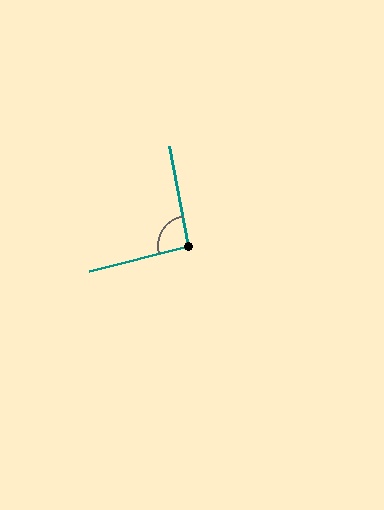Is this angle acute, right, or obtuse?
It is approximately a right angle.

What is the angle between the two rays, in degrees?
Approximately 94 degrees.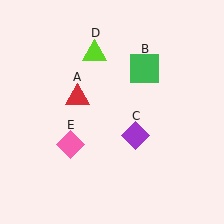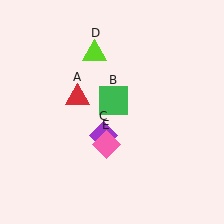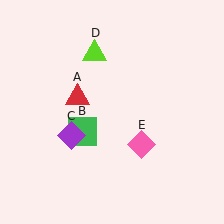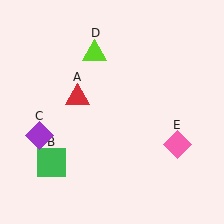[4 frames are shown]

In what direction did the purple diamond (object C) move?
The purple diamond (object C) moved left.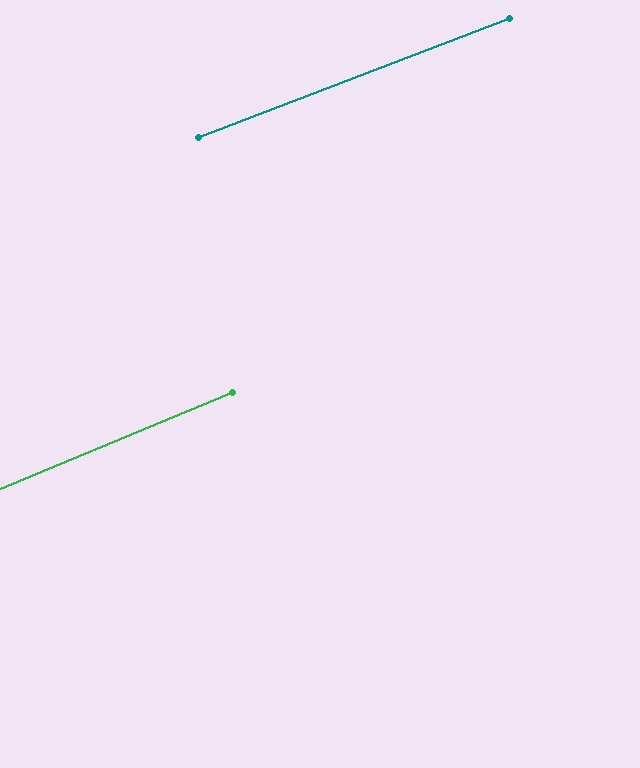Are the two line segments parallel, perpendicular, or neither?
Parallel — their directions differ by only 1.6°.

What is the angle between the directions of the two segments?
Approximately 2 degrees.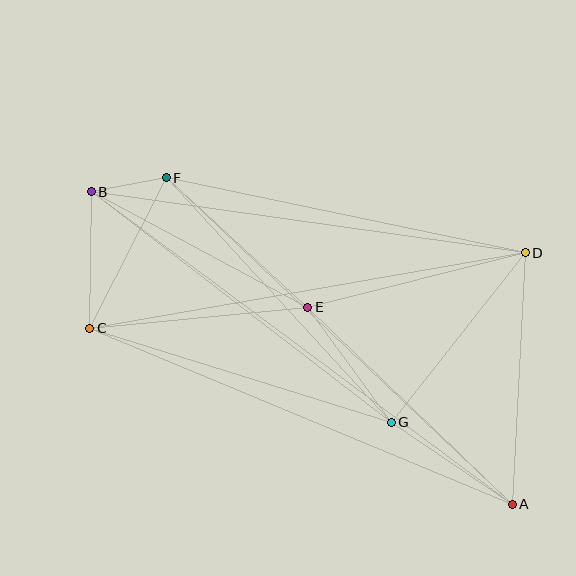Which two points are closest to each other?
Points B and F are closest to each other.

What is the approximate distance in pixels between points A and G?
The distance between A and G is approximately 146 pixels.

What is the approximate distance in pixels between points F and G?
The distance between F and G is approximately 332 pixels.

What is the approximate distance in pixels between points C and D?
The distance between C and D is approximately 442 pixels.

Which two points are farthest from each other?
Points A and B are farthest from each other.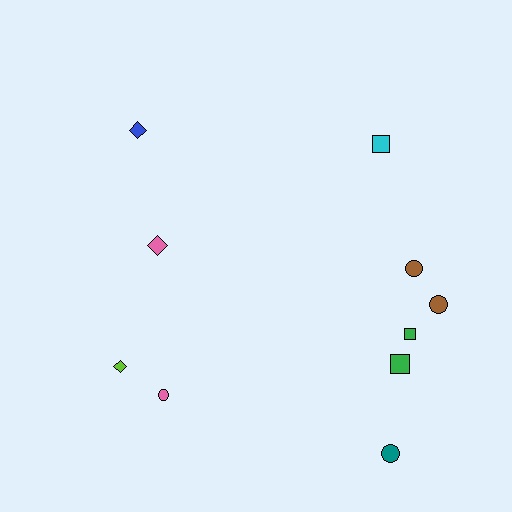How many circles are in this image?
There are 4 circles.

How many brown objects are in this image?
There are 2 brown objects.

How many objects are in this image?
There are 10 objects.